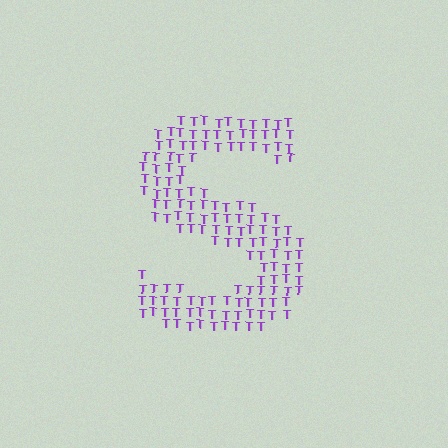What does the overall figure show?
The overall figure shows the letter S.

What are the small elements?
The small elements are letter T's.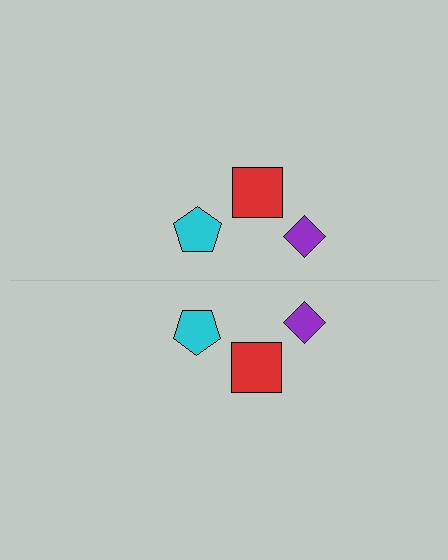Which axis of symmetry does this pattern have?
The pattern has a horizontal axis of symmetry running through the center of the image.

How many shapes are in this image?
There are 6 shapes in this image.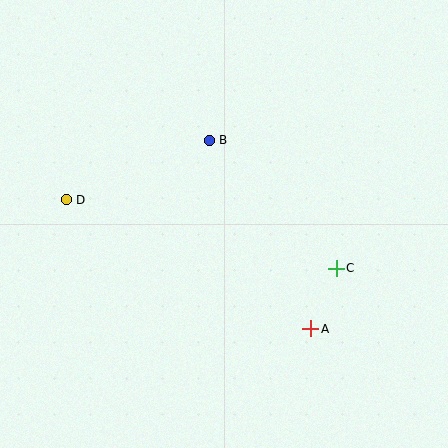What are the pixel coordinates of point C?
Point C is at (336, 268).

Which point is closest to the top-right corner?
Point B is closest to the top-right corner.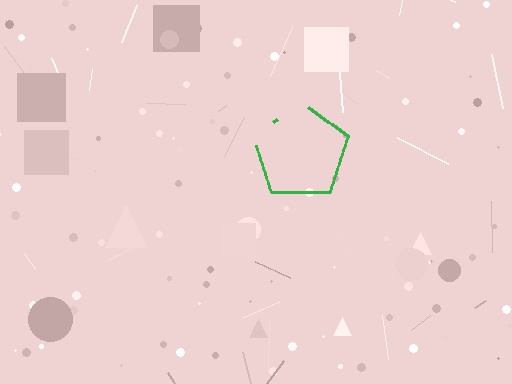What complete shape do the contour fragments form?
The contour fragments form a pentagon.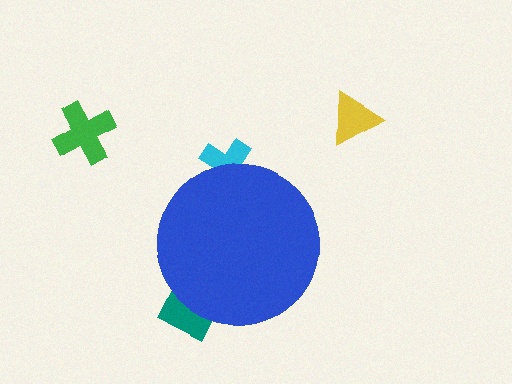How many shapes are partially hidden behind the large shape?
2 shapes are partially hidden.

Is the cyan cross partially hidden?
Yes, the cyan cross is partially hidden behind the blue circle.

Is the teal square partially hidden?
Yes, the teal square is partially hidden behind the blue circle.